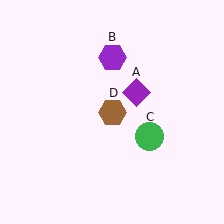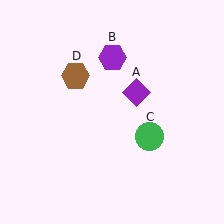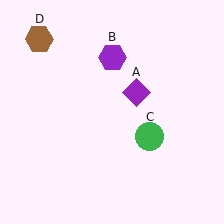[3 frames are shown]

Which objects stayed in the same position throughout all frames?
Purple diamond (object A) and purple hexagon (object B) and green circle (object C) remained stationary.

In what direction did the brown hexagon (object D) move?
The brown hexagon (object D) moved up and to the left.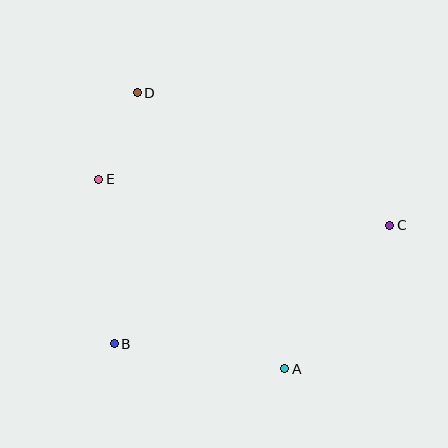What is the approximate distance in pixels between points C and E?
The distance between C and E is approximately 294 pixels.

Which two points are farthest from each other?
Points A and D are farthest from each other.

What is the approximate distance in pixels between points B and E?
The distance between B and E is approximately 165 pixels.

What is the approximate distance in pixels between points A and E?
The distance between A and E is approximately 265 pixels.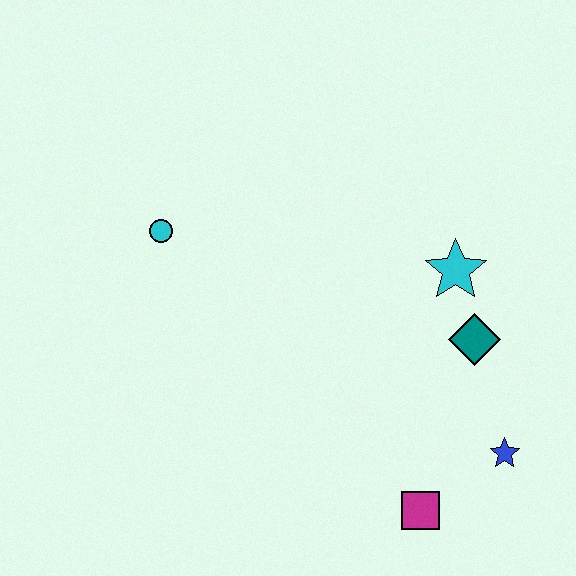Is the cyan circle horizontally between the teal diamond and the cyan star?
No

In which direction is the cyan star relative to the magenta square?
The cyan star is above the magenta square.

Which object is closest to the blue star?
The magenta square is closest to the blue star.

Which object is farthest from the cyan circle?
The blue star is farthest from the cyan circle.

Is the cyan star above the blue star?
Yes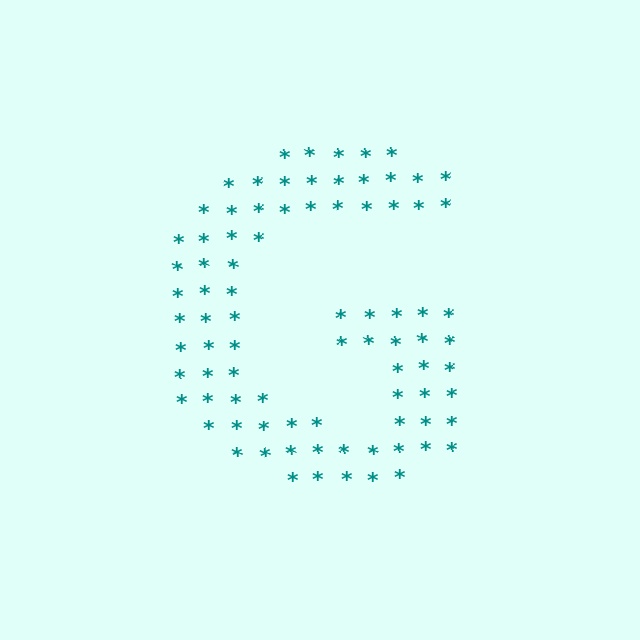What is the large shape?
The large shape is the letter G.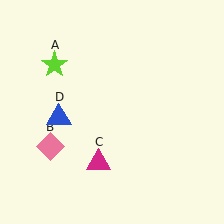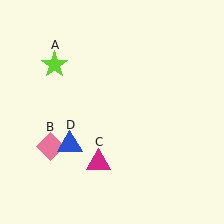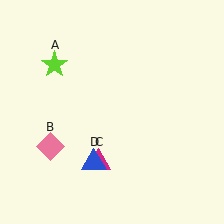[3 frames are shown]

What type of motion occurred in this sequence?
The blue triangle (object D) rotated counterclockwise around the center of the scene.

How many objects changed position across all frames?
1 object changed position: blue triangle (object D).